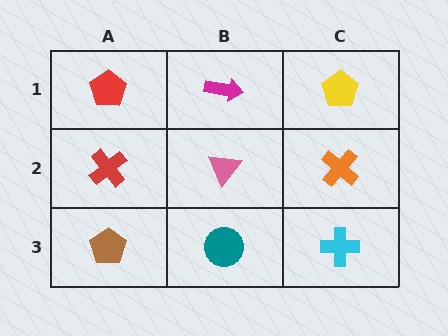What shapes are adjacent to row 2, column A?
A red pentagon (row 1, column A), a brown pentagon (row 3, column A), a pink triangle (row 2, column B).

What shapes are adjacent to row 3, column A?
A red cross (row 2, column A), a teal circle (row 3, column B).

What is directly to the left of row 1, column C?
A magenta arrow.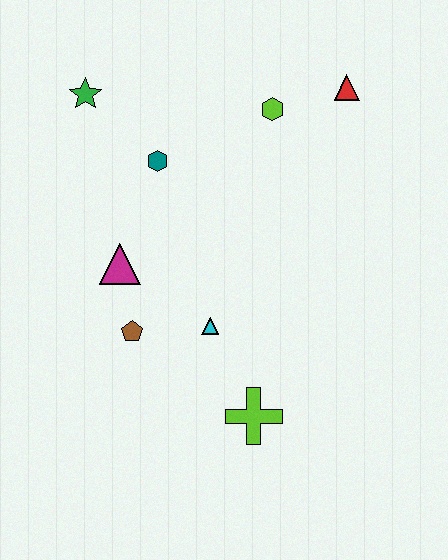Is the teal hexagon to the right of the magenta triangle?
Yes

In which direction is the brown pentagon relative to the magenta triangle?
The brown pentagon is below the magenta triangle.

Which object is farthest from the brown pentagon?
The red triangle is farthest from the brown pentagon.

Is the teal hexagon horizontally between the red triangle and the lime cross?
No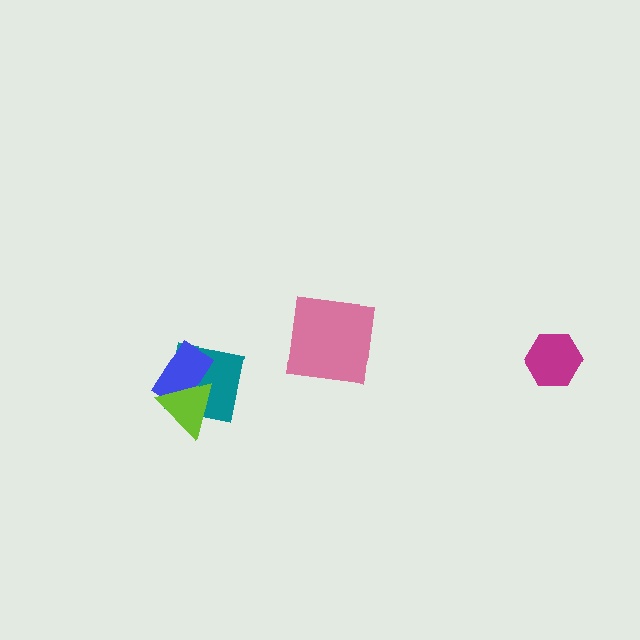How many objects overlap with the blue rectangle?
2 objects overlap with the blue rectangle.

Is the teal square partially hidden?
Yes, it is partially covered by another shape.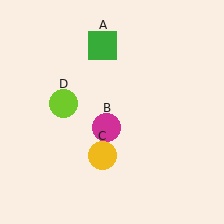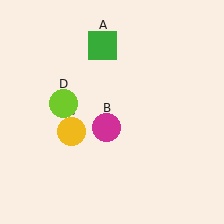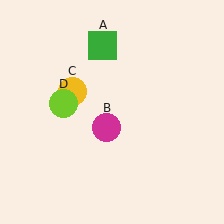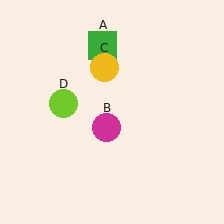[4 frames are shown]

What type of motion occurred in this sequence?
The yellow circle (object C) rotated clockwise around the center of the scene.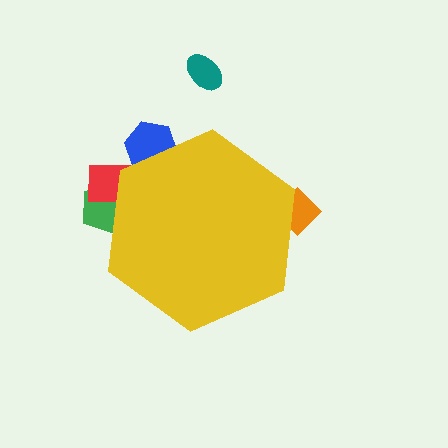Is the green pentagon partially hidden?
Yes, the green pentagon is partially hidden behind the yellow hexagon.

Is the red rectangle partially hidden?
Yes, the red rectangle is partially hidden behind the yellow hexagon.